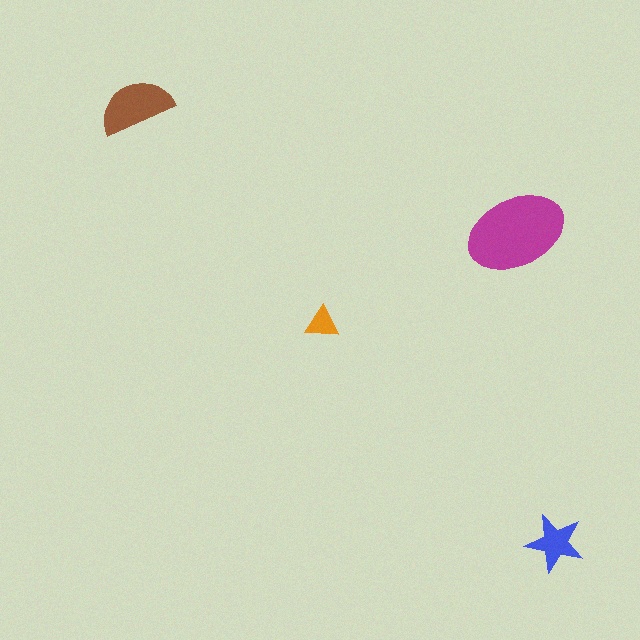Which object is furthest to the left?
The brown semicircle is leftmost.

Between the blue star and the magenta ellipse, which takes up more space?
The magenta ellipse.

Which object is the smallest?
The orange triangle.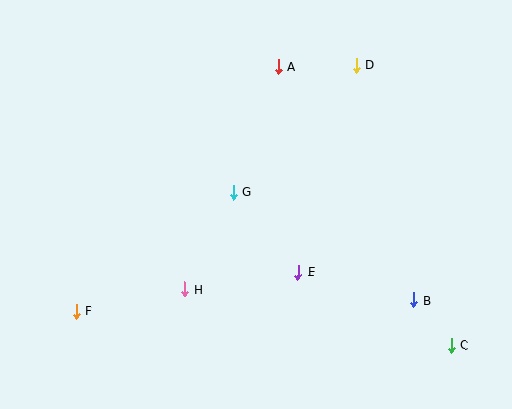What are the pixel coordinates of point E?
Point E is at (298, 272).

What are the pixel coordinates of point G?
Point G is at (234, 192).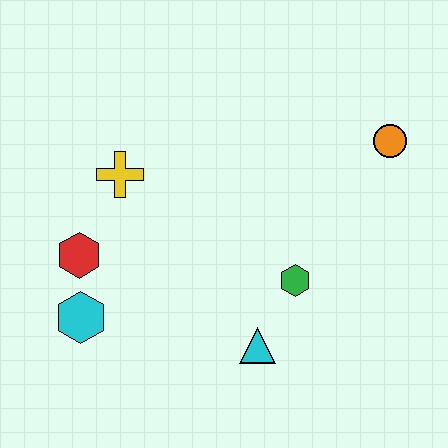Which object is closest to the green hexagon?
The cyan triangle is closest to the green hexagon.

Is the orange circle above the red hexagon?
Yes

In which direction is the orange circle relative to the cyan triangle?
The orange circle is above the cyan triangle.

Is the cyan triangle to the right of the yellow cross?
Yes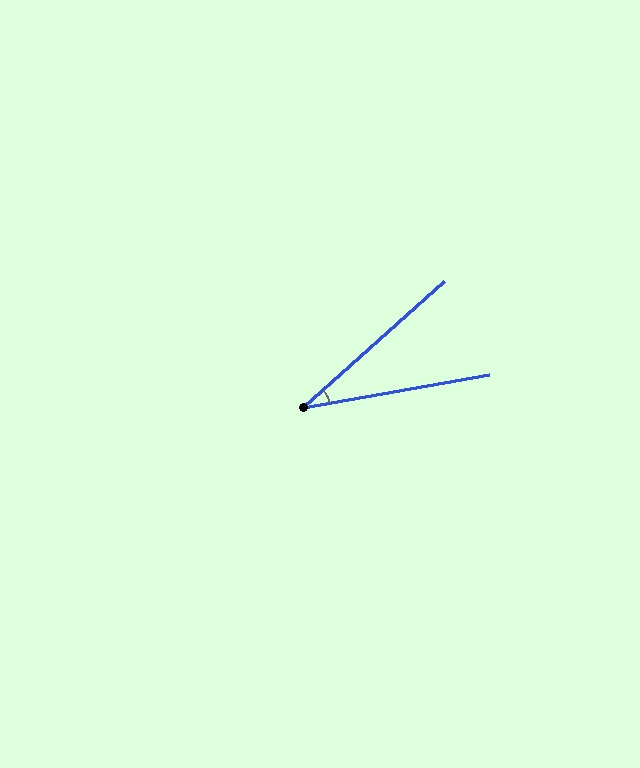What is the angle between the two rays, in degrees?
Approximately 32 degrees.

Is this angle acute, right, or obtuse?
It is acute.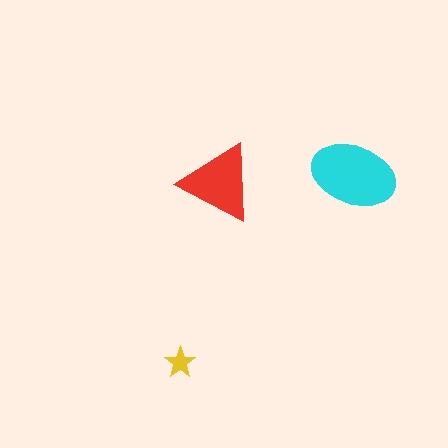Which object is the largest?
The cyan ellipse.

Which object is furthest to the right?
The cyan ellipse is rightmost.